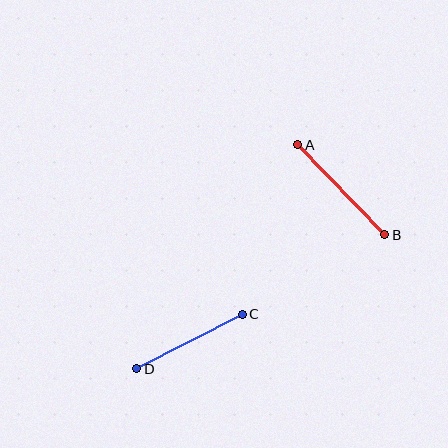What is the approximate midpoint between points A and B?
The midpoint is at approximately (341, 190) pixels.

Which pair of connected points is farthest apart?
Points A and B are farthest apart.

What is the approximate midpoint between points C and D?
The midpoint is at approximately (190, 342) pixels.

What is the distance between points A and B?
The distance is approximately 125 pixels.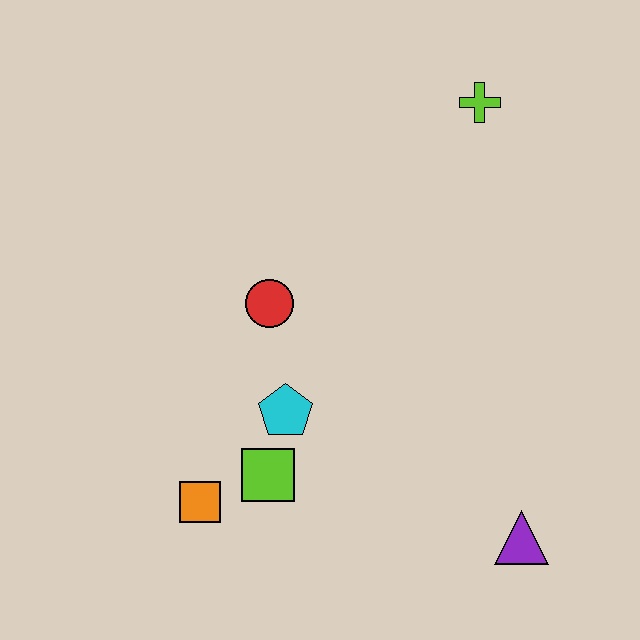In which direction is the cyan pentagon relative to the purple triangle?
The cyan pentagon is to the left of the purple triangle.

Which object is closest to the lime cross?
The red circle is closest to the lime cross.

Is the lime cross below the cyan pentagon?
No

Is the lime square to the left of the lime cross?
Yes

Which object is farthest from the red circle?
The purple triangle is farthest from the red circle.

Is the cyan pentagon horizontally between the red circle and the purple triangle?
Yes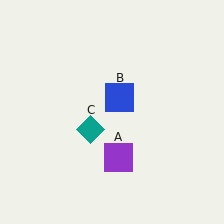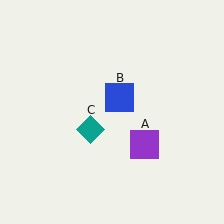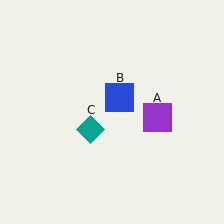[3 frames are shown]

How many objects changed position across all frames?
1 object changed position: purple square (object A).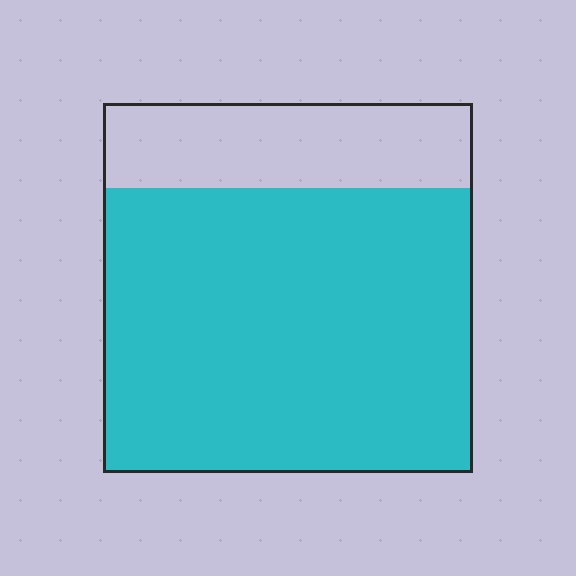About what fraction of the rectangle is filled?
About three quarters (3/4).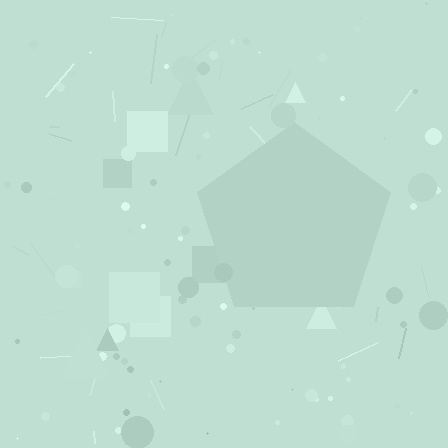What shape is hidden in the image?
A pentagon is hidden in the image.